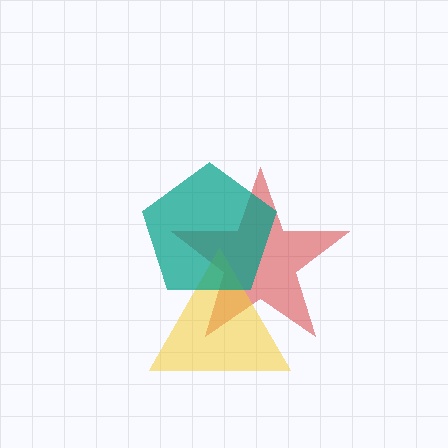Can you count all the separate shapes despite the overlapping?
Yes, there are 3 separate shapes.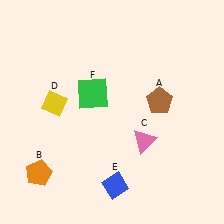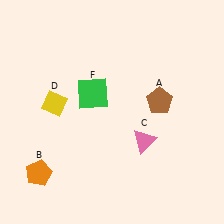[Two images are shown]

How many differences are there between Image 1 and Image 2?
There is 1 difference between the two images.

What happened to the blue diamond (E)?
The blue diamond (E) was removed in Image 2. It was in the bottom-right area of Image 1.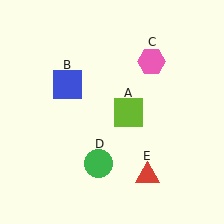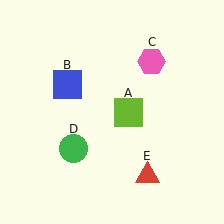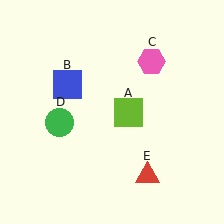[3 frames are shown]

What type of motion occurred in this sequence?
The green circle (object D) rotated clockwise around the center of the scene.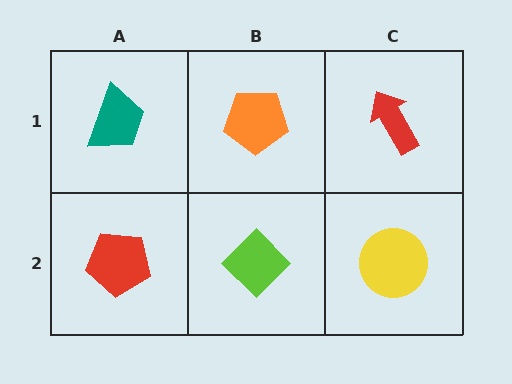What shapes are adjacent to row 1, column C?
A yellow circle (row 2, column C), an orange pentagon (row 1, column B).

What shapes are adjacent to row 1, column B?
A lime diamond (row 2, column B), a teal trapezoid (row 1, column A), a red arrow (row 1, column C).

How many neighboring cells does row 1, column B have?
3.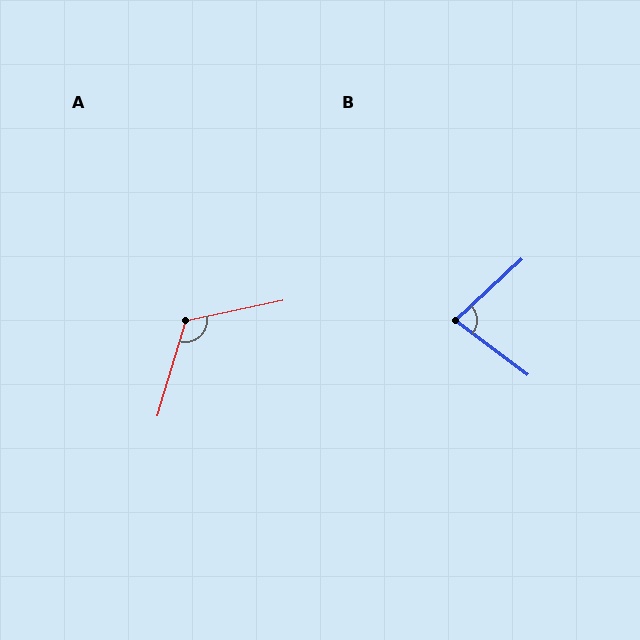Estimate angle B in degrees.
Approximately 80 degrees.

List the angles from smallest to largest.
B (80°), A (118°).